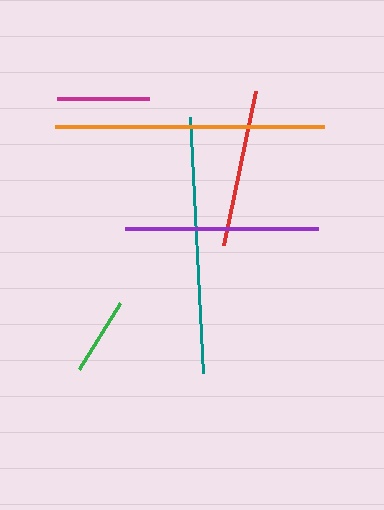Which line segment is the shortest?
The green line is the shortest at approximately 77 pixels.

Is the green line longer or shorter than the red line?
The red line is longer than the green line.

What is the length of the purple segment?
The purple segment is approximately 193 pixels long.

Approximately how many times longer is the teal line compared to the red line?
The teal line is approximately 1.6 times the length of the red line.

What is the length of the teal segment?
The teal segment is approximately 257 pixels long.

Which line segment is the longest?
The orange line is the longest at approximately 269 pixels.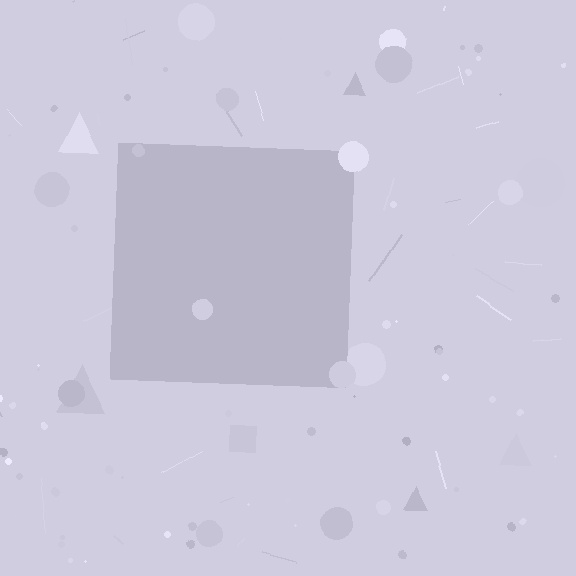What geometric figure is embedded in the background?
A square is embedded in the background.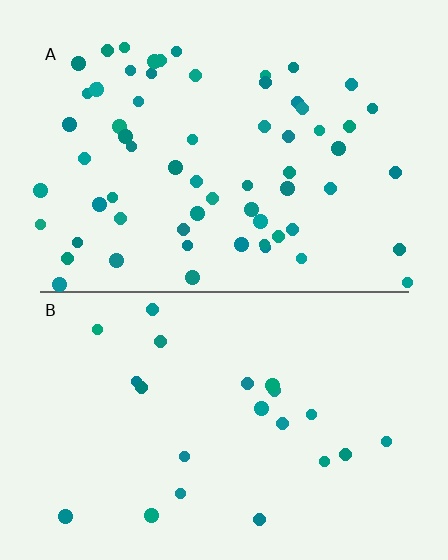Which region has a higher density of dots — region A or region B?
A (the top).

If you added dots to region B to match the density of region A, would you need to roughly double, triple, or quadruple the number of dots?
Approximately triple.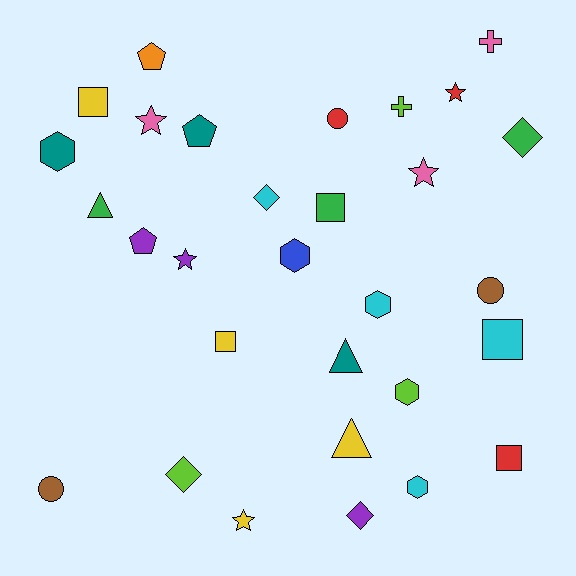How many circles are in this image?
There are 3 circles.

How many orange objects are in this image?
There is 1 orange object.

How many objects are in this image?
There are 30 objects.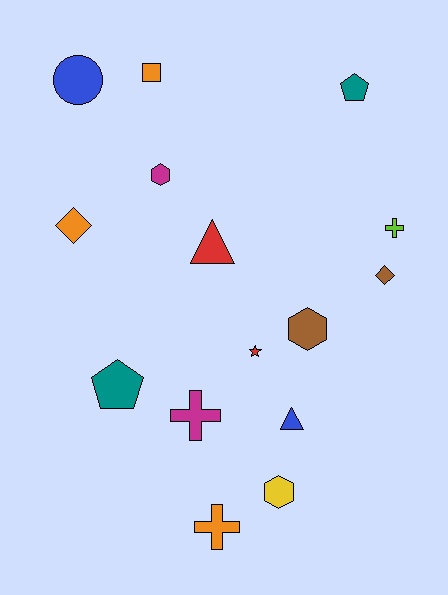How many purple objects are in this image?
There are no purple objects.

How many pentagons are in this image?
There are 2 pentagons.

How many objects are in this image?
There are 15 objects.